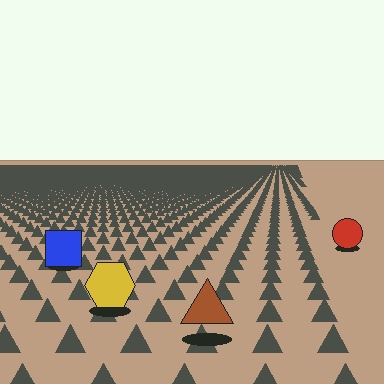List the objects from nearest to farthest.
From nearest to farthest: the brown triangle, the yellow hexagon, the blue square, the red circle.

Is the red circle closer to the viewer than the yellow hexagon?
No. The yellow hexagon is closer — you can tell from the texture gradient: the ground texture is coarser near it.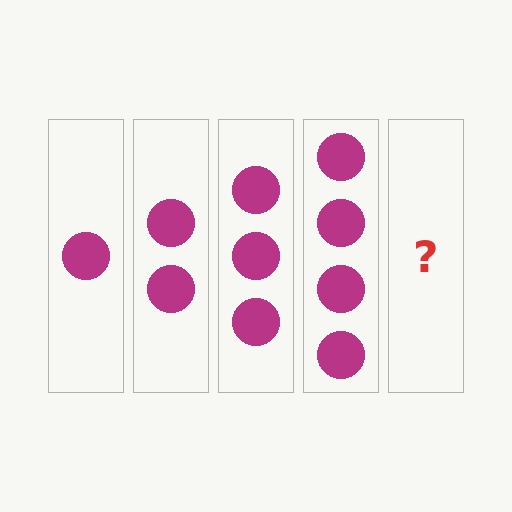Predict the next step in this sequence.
The next step is 5 circles.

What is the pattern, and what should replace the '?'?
The pattern is that each step adds one more circle. The '?' should be 5 circles.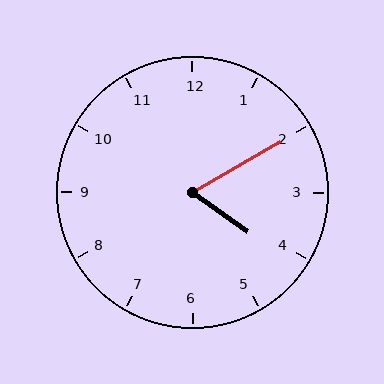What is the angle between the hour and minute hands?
Approximately 65 degrees.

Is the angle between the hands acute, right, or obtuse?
It is acute.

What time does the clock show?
4:10.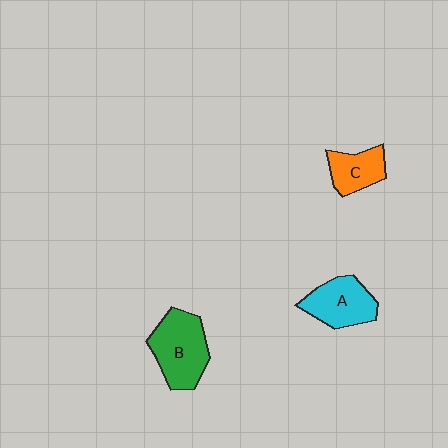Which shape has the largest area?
Shape B (green).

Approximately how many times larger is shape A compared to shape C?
Approximately 1.3 times.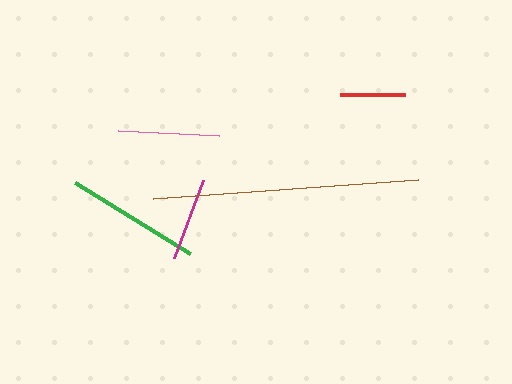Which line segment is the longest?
The brown line is the longest at approximately 266 pixels.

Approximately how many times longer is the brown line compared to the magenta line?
The brown line is approximately 3.2 times the length of the magenta line.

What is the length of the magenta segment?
The magenta segment is approximately 84 pixels long.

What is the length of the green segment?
The green segment is approximately 136 pixels long.